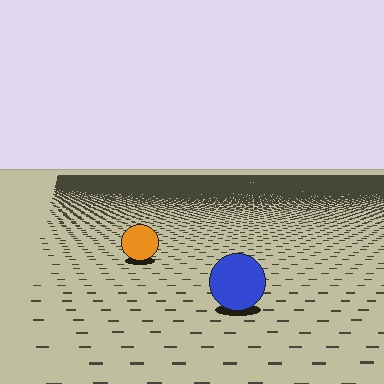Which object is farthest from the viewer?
The orange circle is farthest from the viewer. It appears smaller and the ground texture around it is denser.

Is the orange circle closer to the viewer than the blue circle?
No. The blue circle is closer — you can tell from the texture gradient: the ground texture is coarser near it.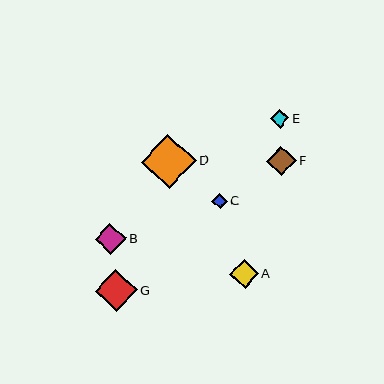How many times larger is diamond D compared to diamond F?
Diamond D is approximately 1.9 times the size of diamond F.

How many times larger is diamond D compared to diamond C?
Diamond D is approximately 3.5 times the size of diamond C.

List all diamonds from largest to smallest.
From largest to smallest: D, G, B, F, A, E, C.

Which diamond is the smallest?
Diamond C is the smallest with a size of approximately 16 pixels.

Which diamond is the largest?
Diamond D is the largest with a size of approximately 55 pixels.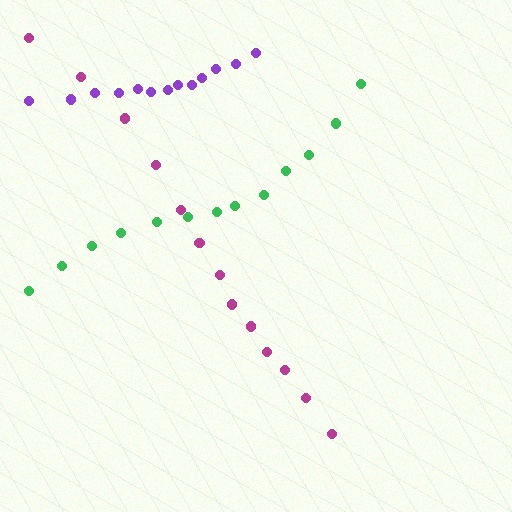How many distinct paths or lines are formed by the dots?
There are 3 distinct paths.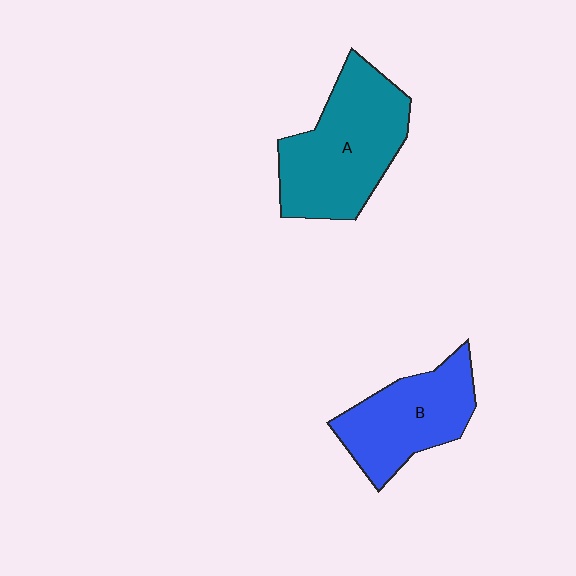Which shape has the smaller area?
Shape B (blue).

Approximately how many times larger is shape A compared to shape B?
Approximately 1.3 times.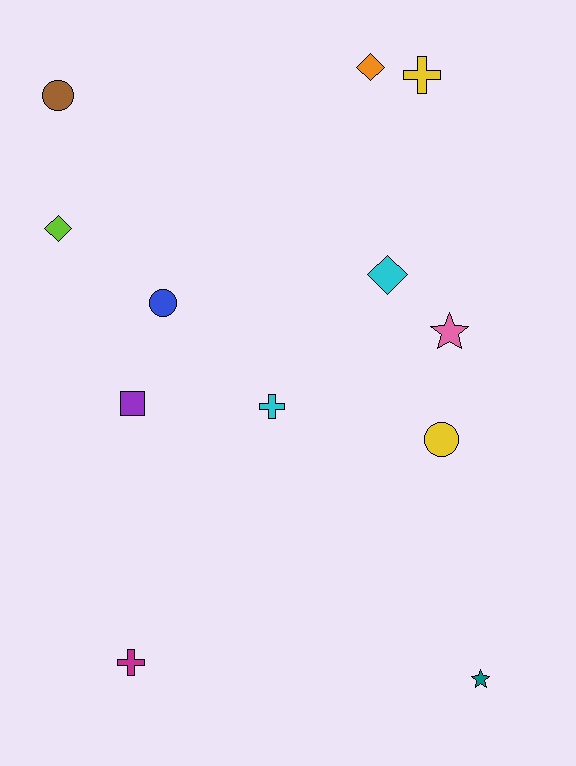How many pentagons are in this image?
There are no pentagons.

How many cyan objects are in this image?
There are 2 cyan objects.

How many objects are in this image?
There are 12 objects.